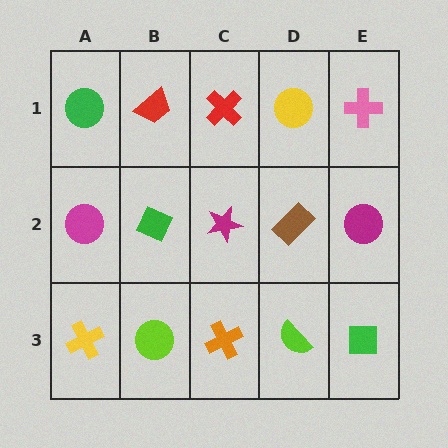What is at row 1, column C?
A red cross.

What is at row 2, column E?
A magenta circle.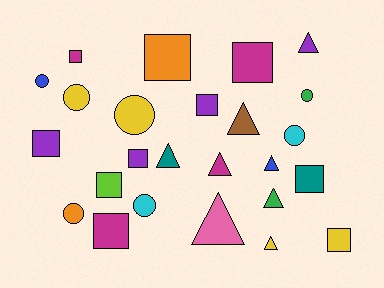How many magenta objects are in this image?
There are 4 magenta objects.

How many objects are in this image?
There are 25 objects.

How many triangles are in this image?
There are 8 triangles.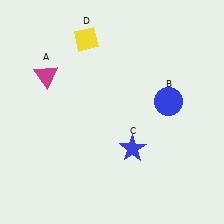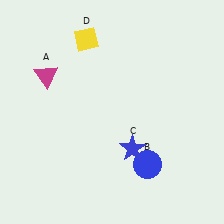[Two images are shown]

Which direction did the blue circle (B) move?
The blue circle (B) moved down.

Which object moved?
The blue circle (B) moved down.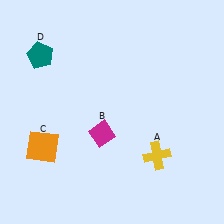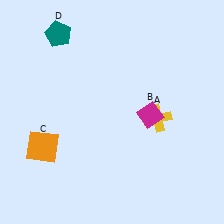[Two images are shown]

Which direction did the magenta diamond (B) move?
The magenta diamond (B) moved right.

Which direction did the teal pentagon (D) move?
The teal pentagon (D) moved up.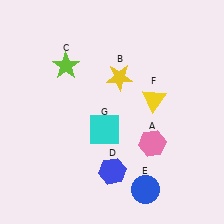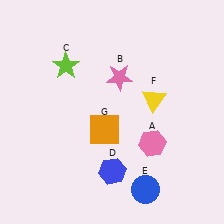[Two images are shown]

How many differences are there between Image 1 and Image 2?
There are 2 differences between the two images.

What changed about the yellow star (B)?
In Image 1, B is yellow. In Image 2, it changed to pink.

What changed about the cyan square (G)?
In Image 1, G is cyan. In Image 2, it changed to orange.